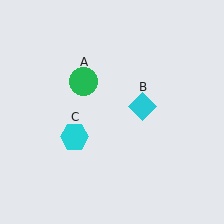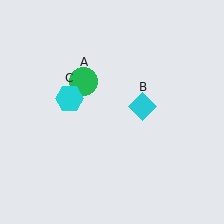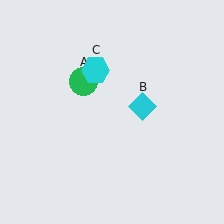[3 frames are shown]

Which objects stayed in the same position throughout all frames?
Green circle (object A) and cyan diamond (object B) remained stationary.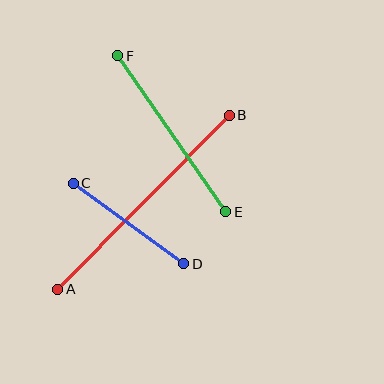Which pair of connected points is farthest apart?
Points A and B are farthest apart.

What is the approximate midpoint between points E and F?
The midpoint is at approximately (172, 134) pixels.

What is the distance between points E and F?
The distance is approximately 190 pixels.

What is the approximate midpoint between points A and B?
The midpoint is at approximately (144, 202) pixels.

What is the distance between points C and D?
The distance is approximately 137 pixels.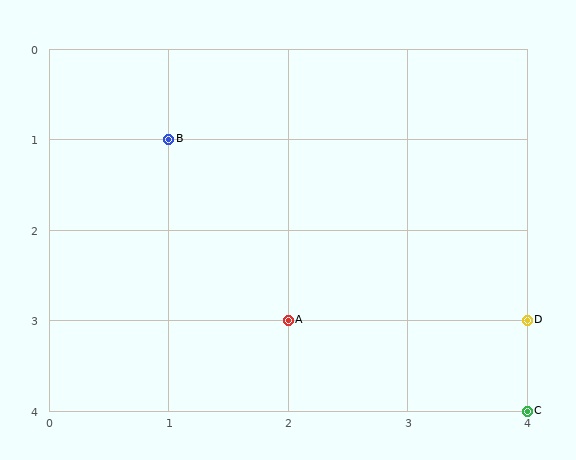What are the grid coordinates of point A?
Point A is at grid coordinates (2, 3).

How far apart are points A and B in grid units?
Points A and B are 1 column and 2 rows apart (about 2.2 grid units diagonally).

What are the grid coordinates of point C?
Point C is at grid coordinates (4, 4).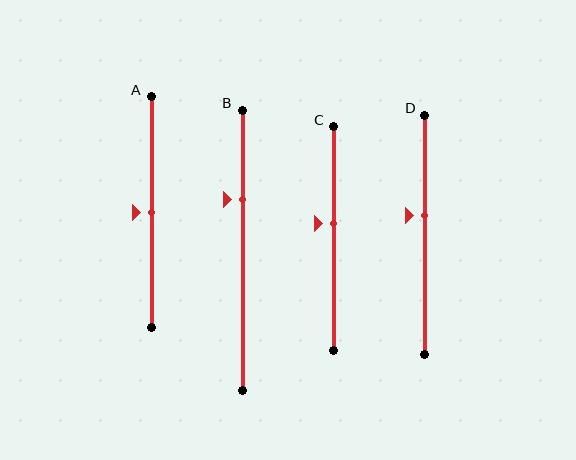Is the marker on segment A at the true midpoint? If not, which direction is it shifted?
Yes, the marker on segment A is at the true midpoint.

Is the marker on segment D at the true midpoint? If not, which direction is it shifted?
No, the marker on segment D is shifted upward by about 8% of the segment length.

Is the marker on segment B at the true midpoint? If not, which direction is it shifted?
No, the marker on segment B is shifted upward by about 18% of the segment length.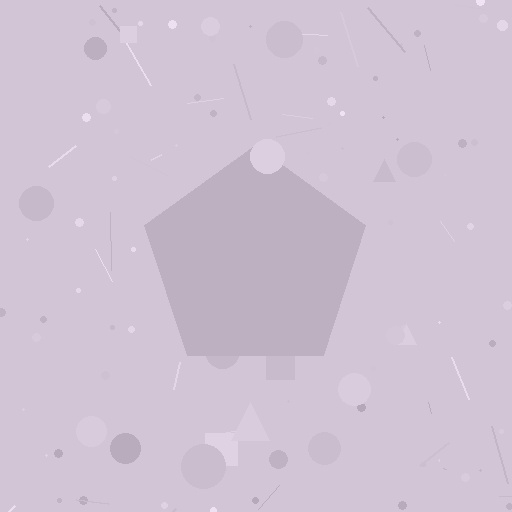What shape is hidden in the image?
A pentagon is hidden in the image.